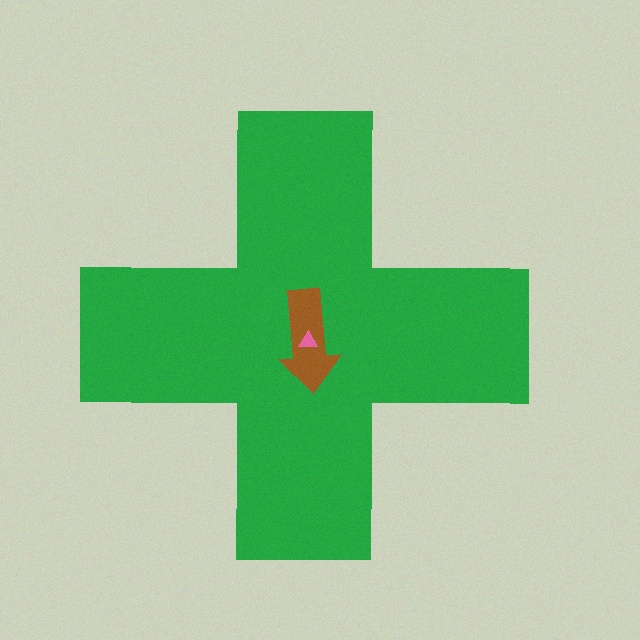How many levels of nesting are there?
3.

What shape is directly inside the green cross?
The brown arrow.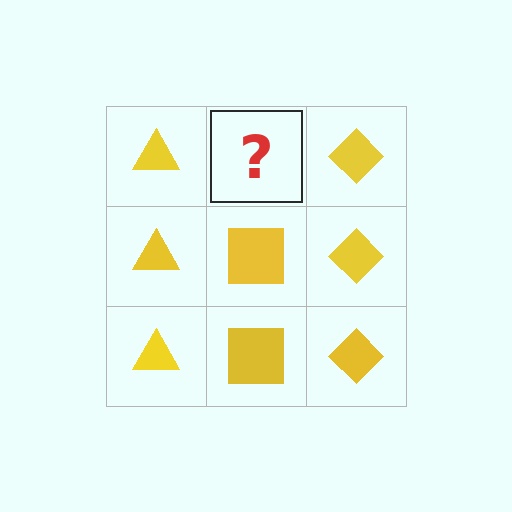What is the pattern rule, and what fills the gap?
The rule is that each column has a consistent shape. The gap should be filled with a yellow square.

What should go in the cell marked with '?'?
The missing cell should contain a yellow square.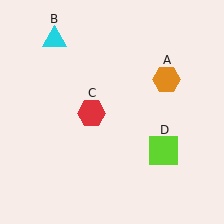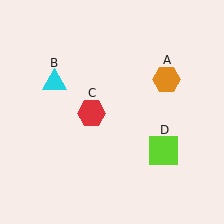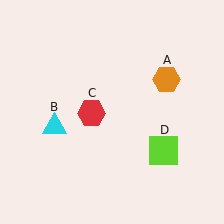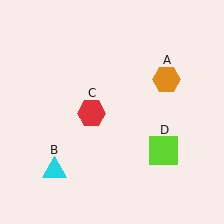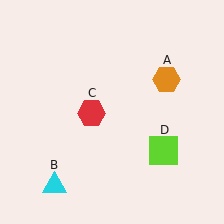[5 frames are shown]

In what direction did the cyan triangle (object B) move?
The cyan triangle (object B) moved down.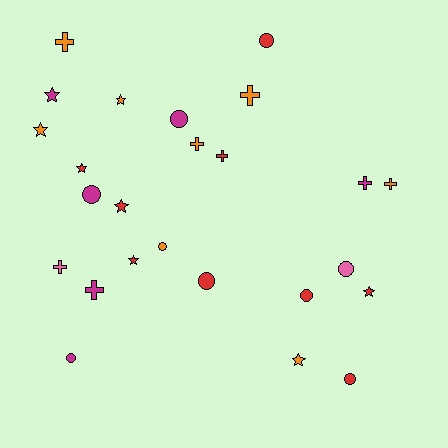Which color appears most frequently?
Red, with 9 objects.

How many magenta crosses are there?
There are 2 magenta crosses.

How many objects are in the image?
There are 25 objects.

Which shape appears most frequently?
Circle, with 9 objects.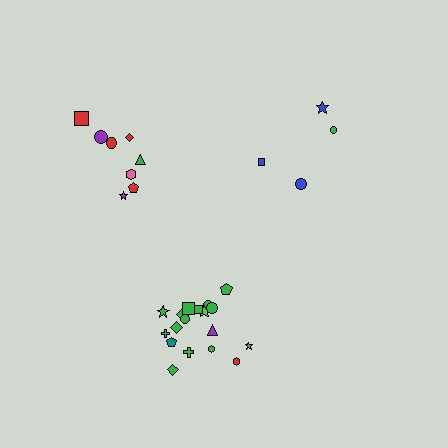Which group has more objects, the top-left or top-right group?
The top-left group.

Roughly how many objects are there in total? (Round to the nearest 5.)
Roughly 30 objects in total.